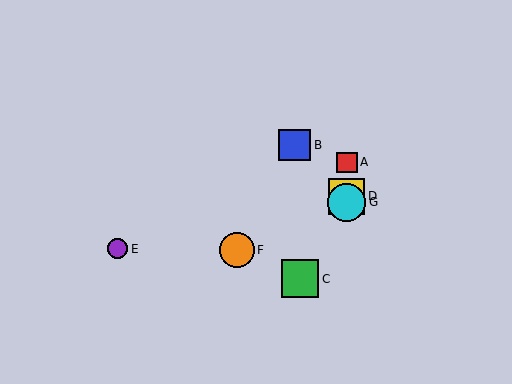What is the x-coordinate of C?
Object C is at x≈300.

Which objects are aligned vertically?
Objects A, D, G are aligned vertically.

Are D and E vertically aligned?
No, D is at x≈347 and E is at x≈117.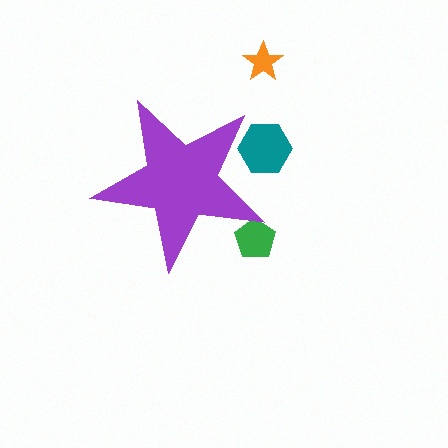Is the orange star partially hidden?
No, the orange star is fully visible.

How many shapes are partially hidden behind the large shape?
2 shapes are partially hidden.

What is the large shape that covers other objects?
A purple star.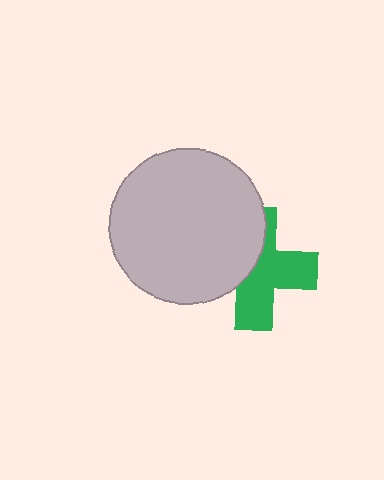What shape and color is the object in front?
The object in front is a light gray circle.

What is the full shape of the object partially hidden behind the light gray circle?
The partially hidden object is a green cross.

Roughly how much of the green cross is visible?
About half of it is visible (roughly 57%).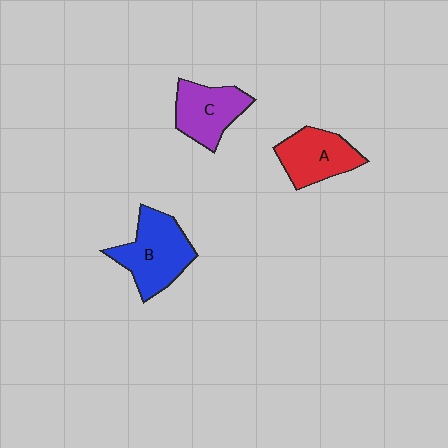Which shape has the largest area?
Shape B (blue).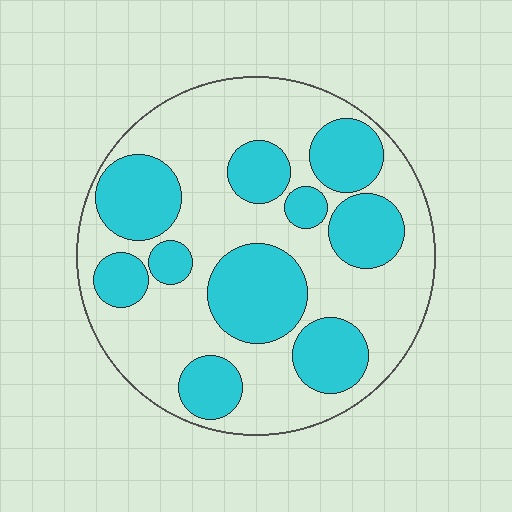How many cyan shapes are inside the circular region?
10.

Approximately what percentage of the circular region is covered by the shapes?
Approximately 40%.